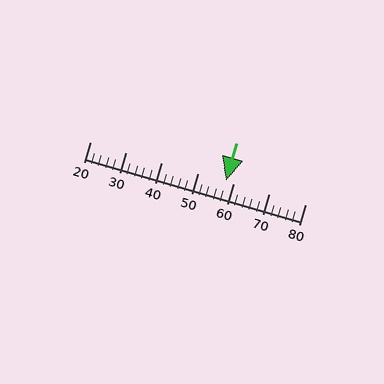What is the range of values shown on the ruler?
The ruler shows values from 20 to 80.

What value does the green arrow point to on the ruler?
The green arrow points to approximately 58.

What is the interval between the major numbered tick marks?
The major tick marks are spaced 10 units apart.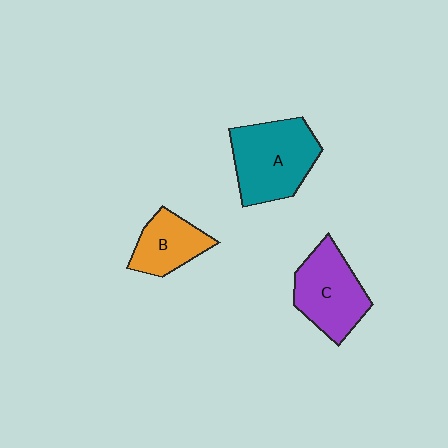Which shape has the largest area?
Shape A (teal).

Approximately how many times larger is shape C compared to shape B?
Approximately 1.4 times.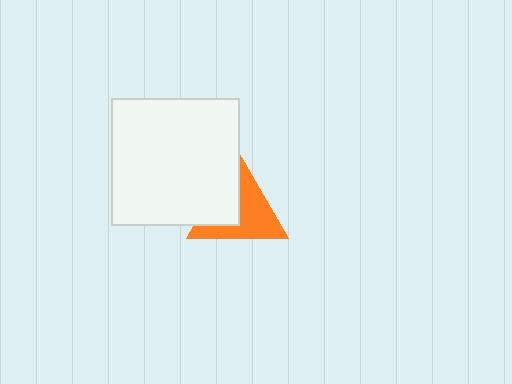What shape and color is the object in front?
The object in front is a white square.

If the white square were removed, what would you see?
You would see the complete orange triangle.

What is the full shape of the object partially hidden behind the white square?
The partially hidden object is an orange triangle.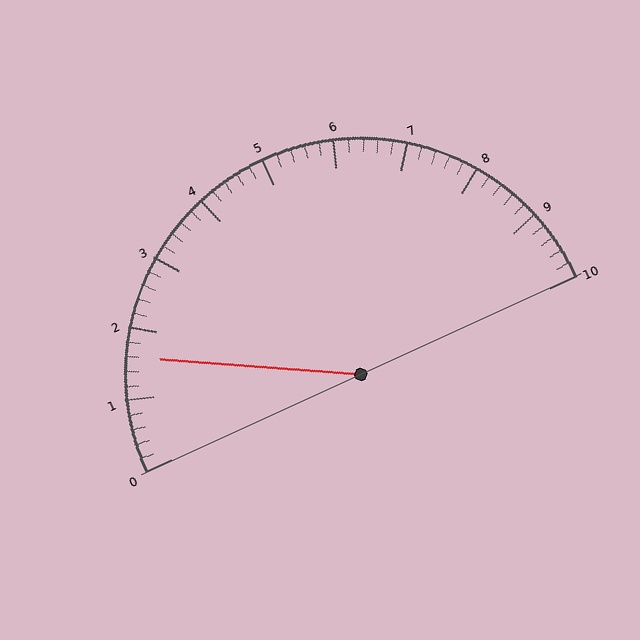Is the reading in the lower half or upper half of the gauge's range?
The reading is in the lower half of the range (0 to 10).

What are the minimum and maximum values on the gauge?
The gauge ranges from 0 to 10.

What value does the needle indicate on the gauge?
The needle indicates approximately 1.6.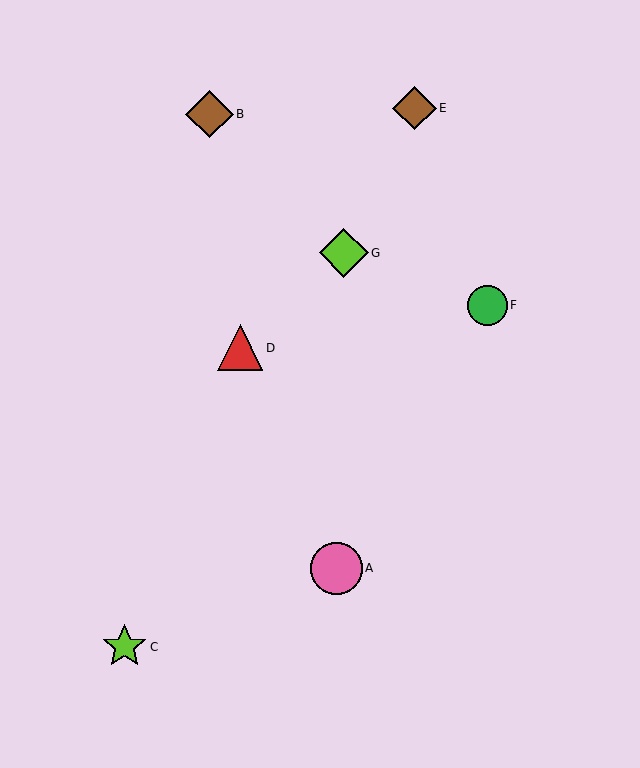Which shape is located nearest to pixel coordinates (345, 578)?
The pink circle (labeled A) at (336, 568) is nearest to that location.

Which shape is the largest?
The pink circle (labeled A) is the largest.